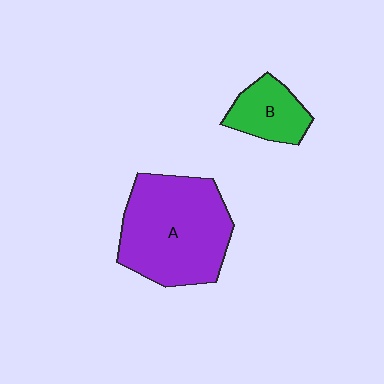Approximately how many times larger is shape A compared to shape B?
Approximately 2.6 times.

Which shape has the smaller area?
Shape B (green).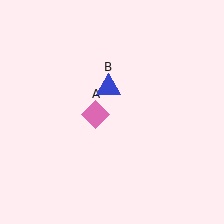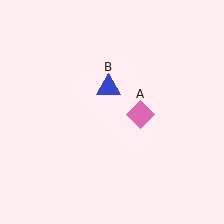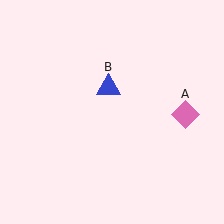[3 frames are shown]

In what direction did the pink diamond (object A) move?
The pink diamond (object A) moved right.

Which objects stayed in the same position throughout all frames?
Blue triangle (object B) remained stationary.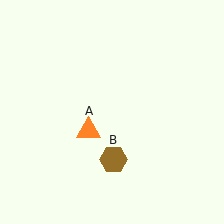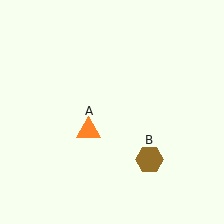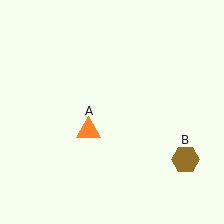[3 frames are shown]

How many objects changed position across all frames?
1 object changed position: brown hexagon (object B).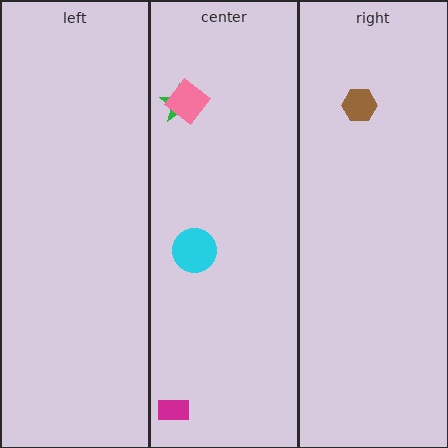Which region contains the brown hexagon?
The right region.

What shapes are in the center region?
The magenta rectangle, the green star, the cyan circle, the pink diamond.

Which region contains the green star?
The center region.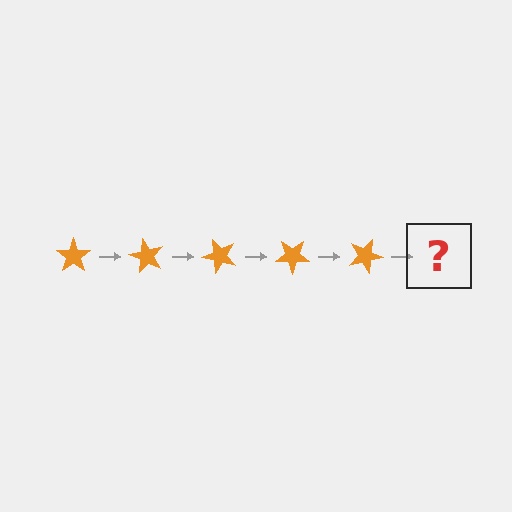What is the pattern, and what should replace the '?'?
The pattern is that the star rotates 60 degrees each step. The '?' should be an orange star rotated 300 degrees.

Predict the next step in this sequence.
The next step is an orange star rotated 300 degrees.